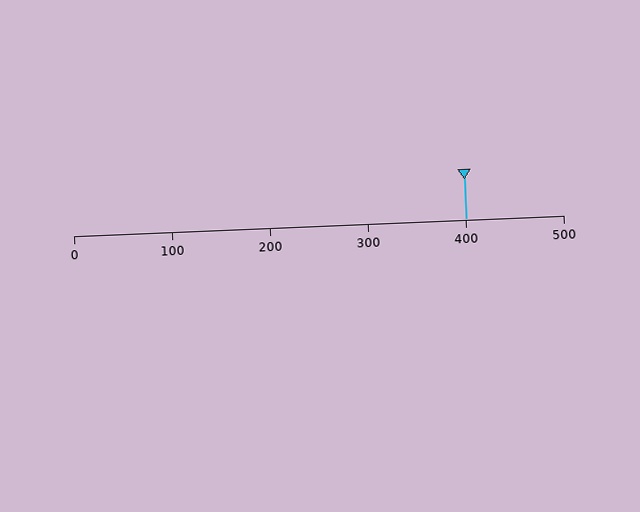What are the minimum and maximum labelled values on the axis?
The axis runs from 0 to 500.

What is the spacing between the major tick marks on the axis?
The major ticks are spaced 100 apart.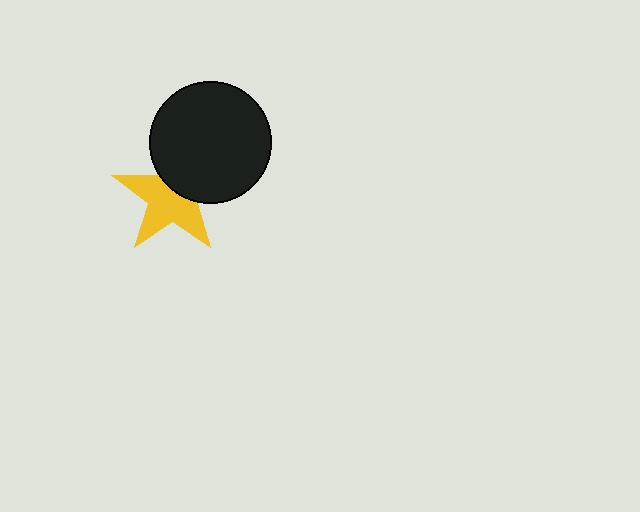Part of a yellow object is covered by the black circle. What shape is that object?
It is a star.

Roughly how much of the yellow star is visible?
About half of it is visible (roughly 62%).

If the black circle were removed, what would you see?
You would see the complete yellow star.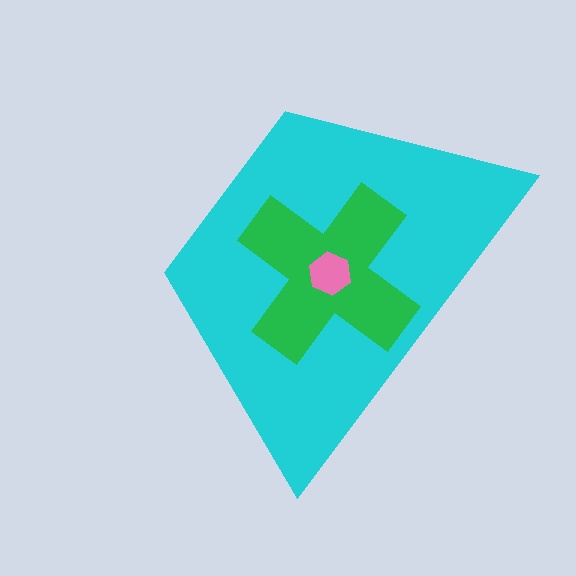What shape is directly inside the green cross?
The pink hexagon.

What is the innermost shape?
The pink hexagon.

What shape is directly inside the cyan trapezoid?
The green cross.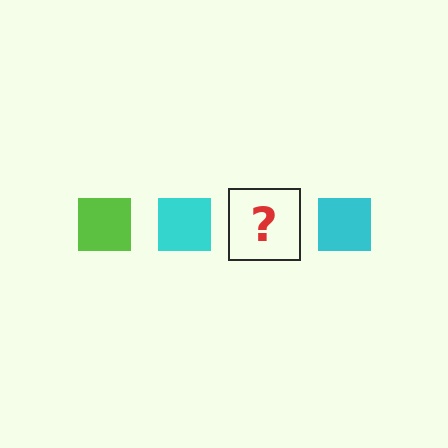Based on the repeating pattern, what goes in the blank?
The blank should be a lime square.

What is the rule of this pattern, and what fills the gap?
The rule is that the pattern cycles through lime, cyan squares. The gap should be filled with a lime square.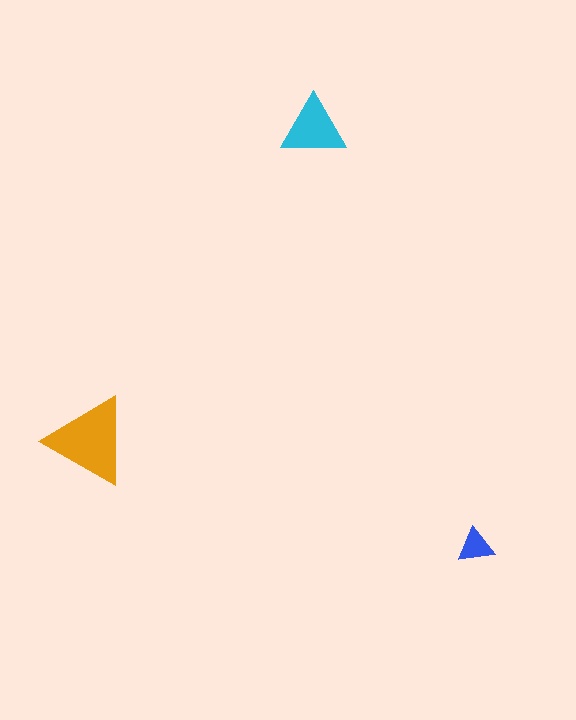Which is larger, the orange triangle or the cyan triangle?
The orange one.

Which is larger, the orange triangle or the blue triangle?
The orange one.